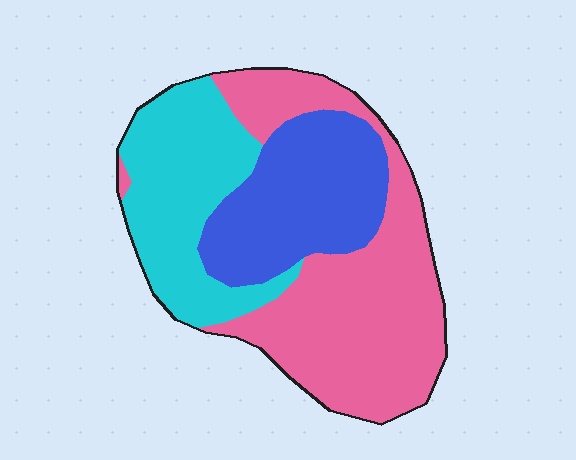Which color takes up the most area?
Pink, at roughly 45%.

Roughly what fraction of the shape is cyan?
Cyan takes up between a sixth and a third of the shape.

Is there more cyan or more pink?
Pink.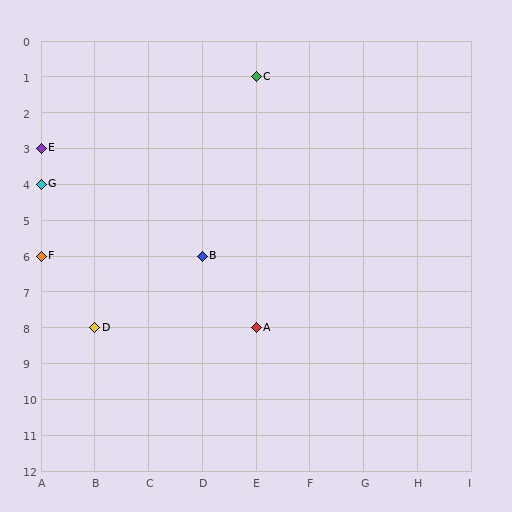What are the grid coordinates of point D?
Point D is at grid coordinates (B, 8).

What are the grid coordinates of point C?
Point C is at grid coordinates (E, 1).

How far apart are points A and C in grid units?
Points A and C are 7 rows apart.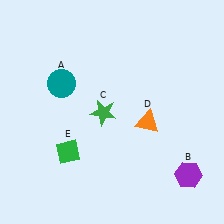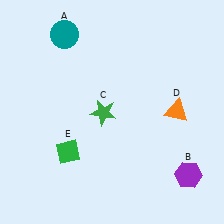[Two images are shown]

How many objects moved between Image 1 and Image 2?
2 objects moved between the two images.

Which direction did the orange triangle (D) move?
The orange triangle (D) moved right.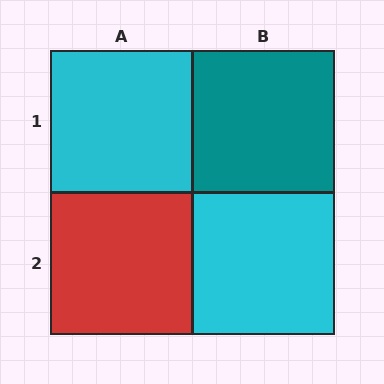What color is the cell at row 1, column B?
Teal.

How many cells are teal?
1 cell is teal.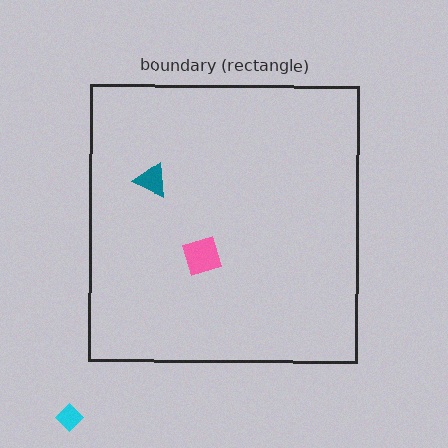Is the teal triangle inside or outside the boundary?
Inside.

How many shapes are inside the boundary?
2 inside, 1 outside.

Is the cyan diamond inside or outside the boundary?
Outside.